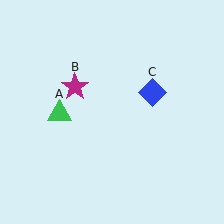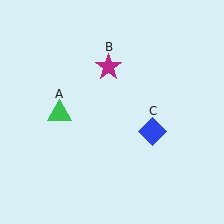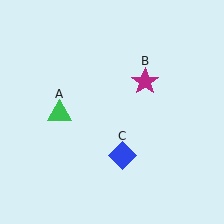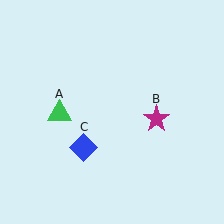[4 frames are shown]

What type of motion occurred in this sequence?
The magenta star (object B), blue diamond (object C) rotated clockwise around the center of the scene.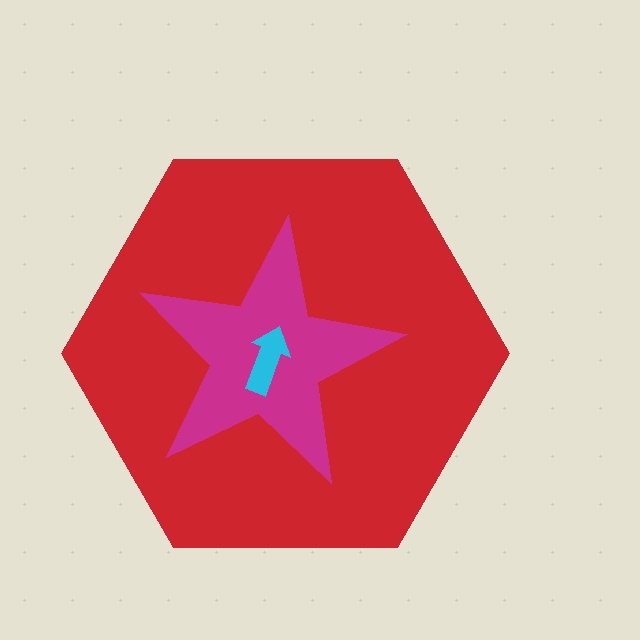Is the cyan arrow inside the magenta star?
Yes.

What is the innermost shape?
The cyan arrow.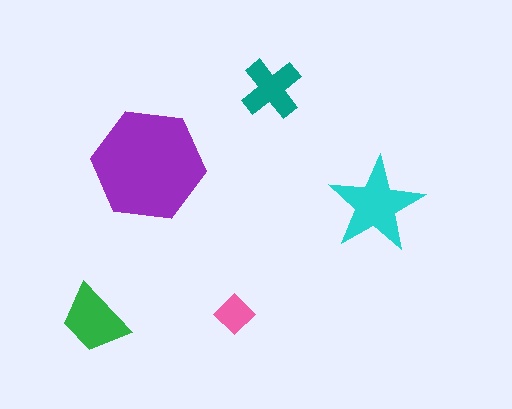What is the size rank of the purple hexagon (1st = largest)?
1st.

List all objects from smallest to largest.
The pink diamond, the teal cross, the green trapezoid, the cyan star, the purple hexagon.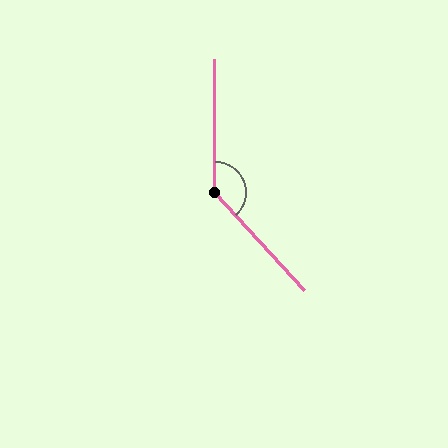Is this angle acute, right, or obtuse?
It is obtuse.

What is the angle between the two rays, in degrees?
Approximately 138 degrees.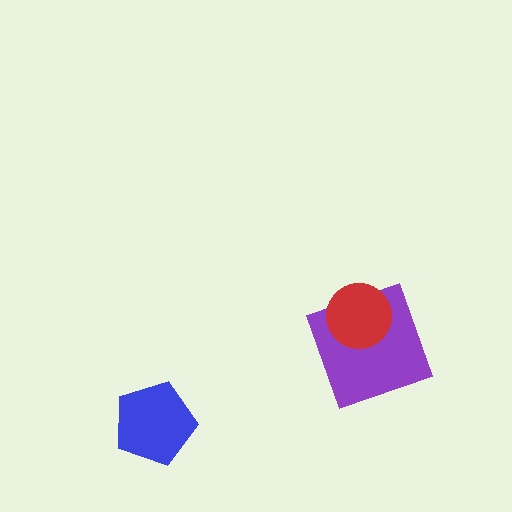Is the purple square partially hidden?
Yes, it is partially covered by another shape.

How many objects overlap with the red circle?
1 object overlaps with the red circle.